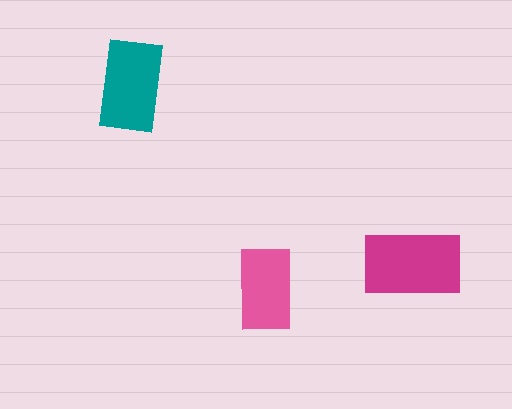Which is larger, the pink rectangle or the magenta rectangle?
The magenta one.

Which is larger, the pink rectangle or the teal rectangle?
The teal one.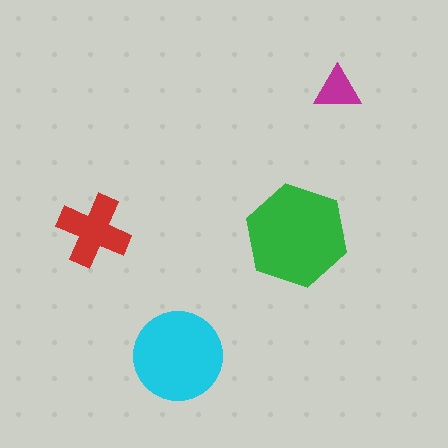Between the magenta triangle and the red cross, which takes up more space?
The red cross.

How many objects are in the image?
There are 4 objects in the image.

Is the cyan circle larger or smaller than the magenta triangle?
Larger.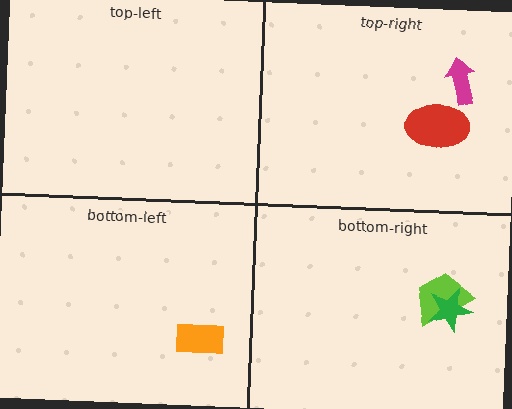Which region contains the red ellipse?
The top-right region.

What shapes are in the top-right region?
The red ellipse, the magenta arrow.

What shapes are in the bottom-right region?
The lime trapezoid, the green star.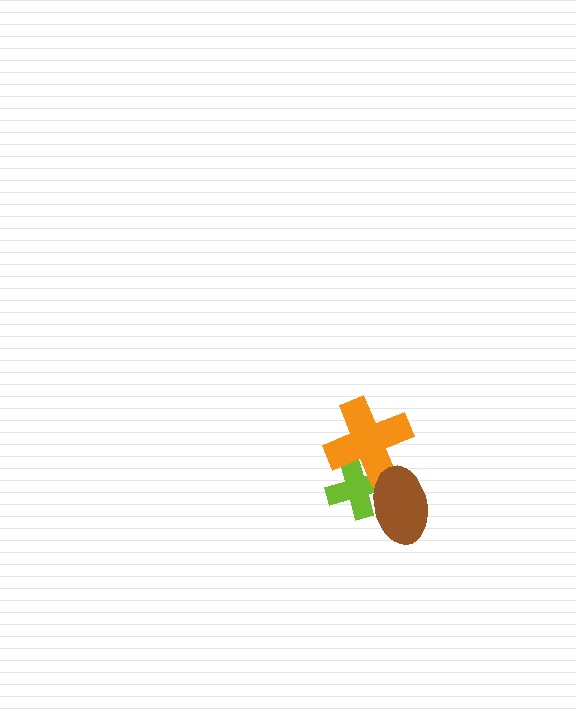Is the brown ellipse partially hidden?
No, no other shape covers it.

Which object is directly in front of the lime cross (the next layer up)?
The orange cross is directly in front of the lime cross.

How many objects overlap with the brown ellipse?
2 objects overlap with the brown ellipse.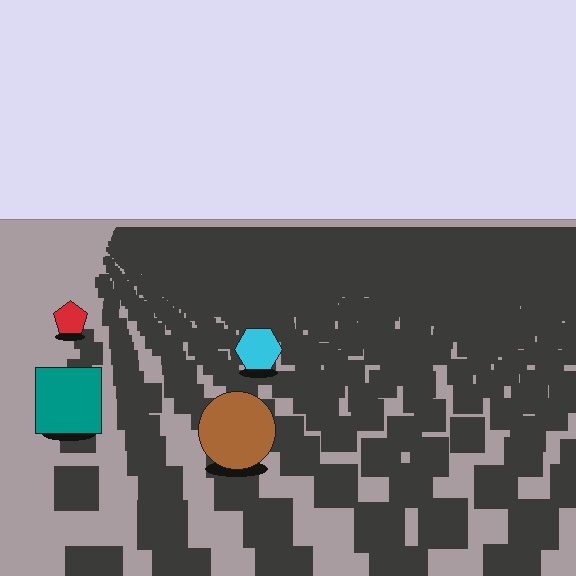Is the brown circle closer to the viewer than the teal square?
Yes. The brown circle is closer — you can tell from the texture gradient: the ground texture is coarser near it.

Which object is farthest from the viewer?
The red pentagon is farthest from the viewer. It appears smaller and the ground texture around it is denser.